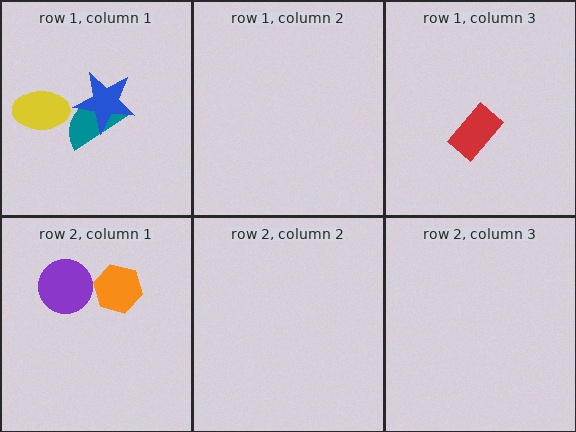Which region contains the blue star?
The row 1, column 1 region.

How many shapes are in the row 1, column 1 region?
3.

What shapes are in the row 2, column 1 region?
The orange hexagon, the purple circle.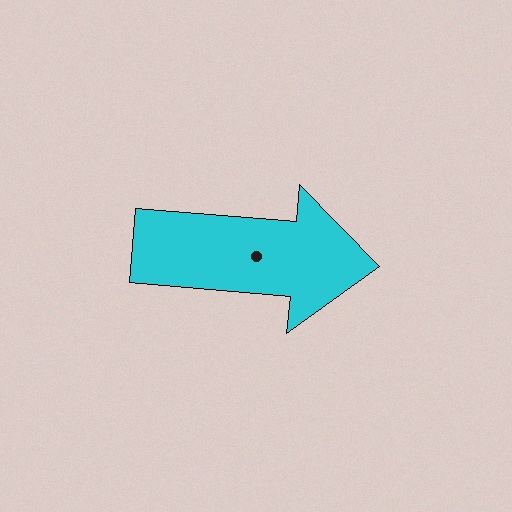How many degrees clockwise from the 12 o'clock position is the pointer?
Approximately 95 degrees.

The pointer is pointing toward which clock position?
Roughly 3 o'clock.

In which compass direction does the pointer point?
East.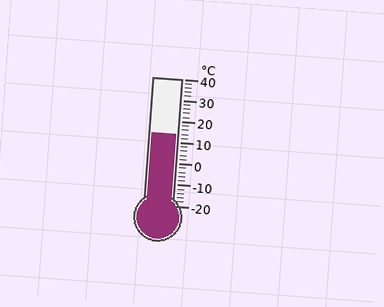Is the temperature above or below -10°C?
The temperature is above -10°C.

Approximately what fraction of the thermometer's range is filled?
The thermometer is filled to approximately 55% of its range.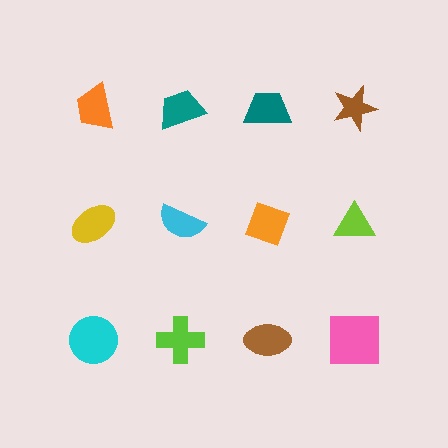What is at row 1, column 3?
A teal trapezoid.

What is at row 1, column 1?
An orange trapezoid.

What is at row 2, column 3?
An orange diamond.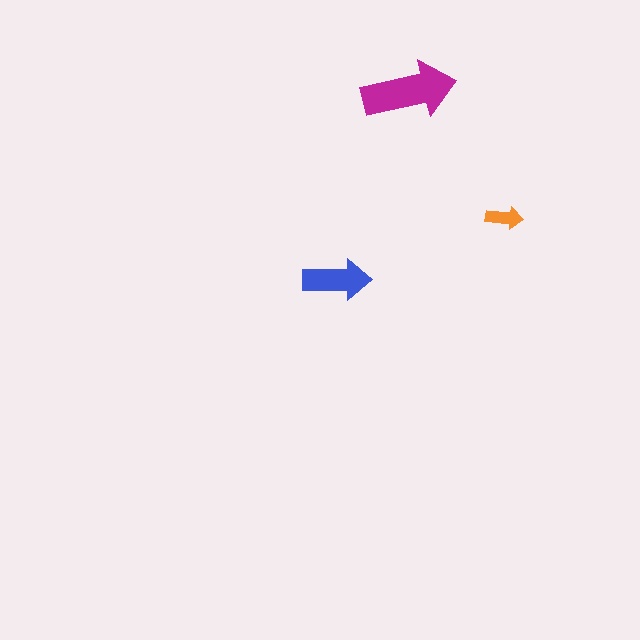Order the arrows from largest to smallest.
the magenta one, the blue one, the orange one.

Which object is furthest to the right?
The orange arrow is rightmost.